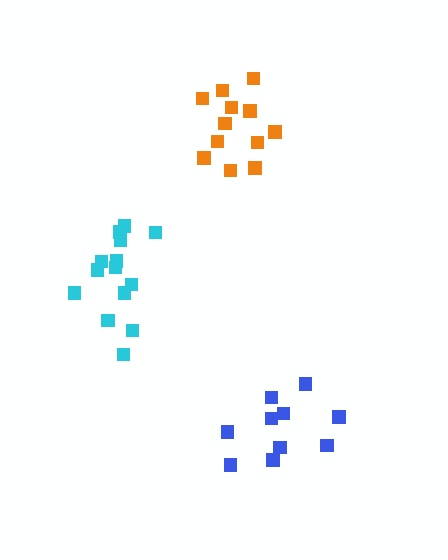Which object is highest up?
The orange cluster is topmost.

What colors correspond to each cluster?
The clusters are colored: orange, cyan, blue.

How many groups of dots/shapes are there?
There are 3 groups.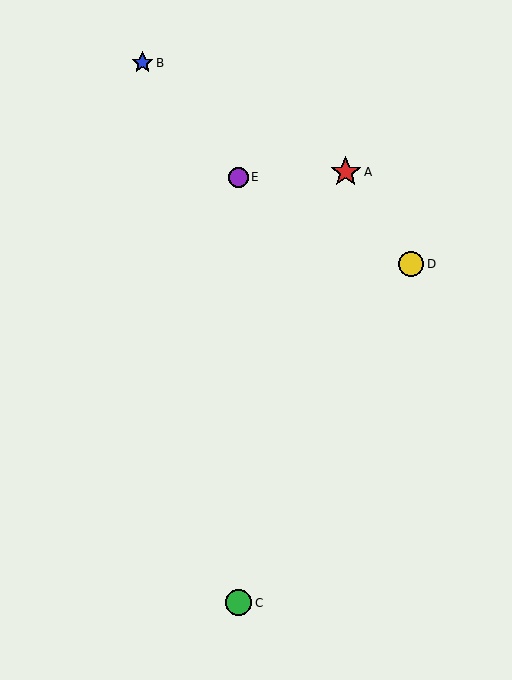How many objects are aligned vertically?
2 objects (C, E) are aligned vertically.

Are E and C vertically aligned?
Yes, both are at x≈238.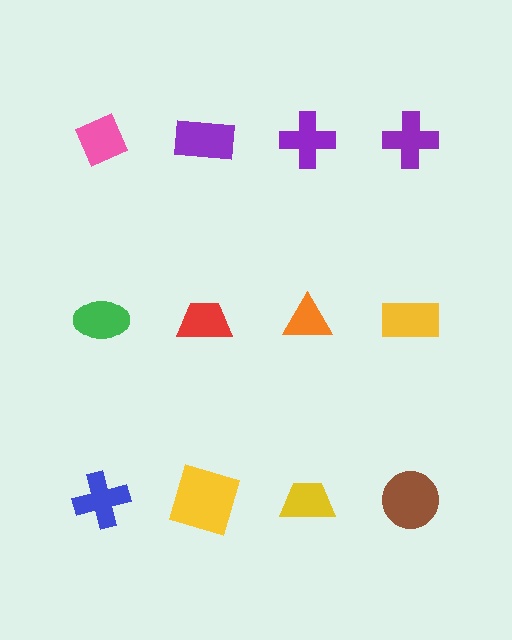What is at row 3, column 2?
A yellow square.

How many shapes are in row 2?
4 shapes.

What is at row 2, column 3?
An orange triangle.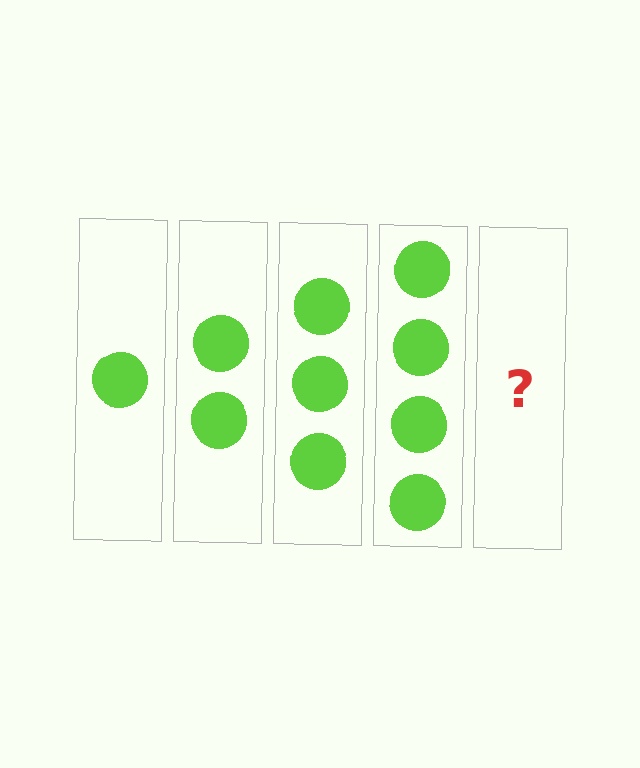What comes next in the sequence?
The next element should be 5 circles.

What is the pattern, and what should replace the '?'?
The pattern is that each step adds one more circle. The '?' should be 5 circles.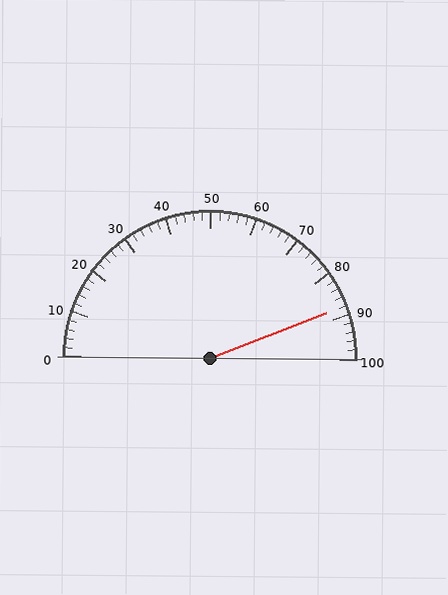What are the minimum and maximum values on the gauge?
The gauge ranges from 0 to 100.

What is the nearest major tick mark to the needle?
The nearest major tick mark is 90.